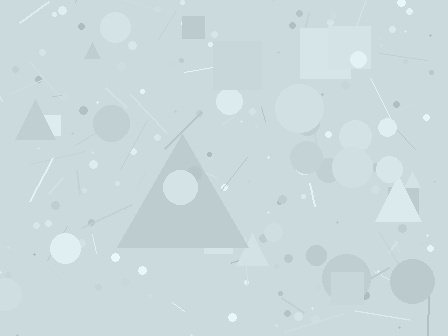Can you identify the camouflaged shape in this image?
The camouflaged shape is a triangle.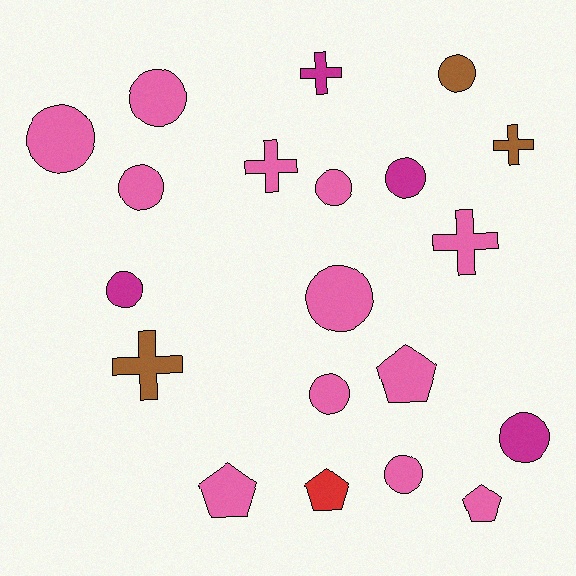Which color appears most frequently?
Pink, with 12 objects.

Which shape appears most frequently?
Circle, with 11 objects.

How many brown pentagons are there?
There are no brown pentagons.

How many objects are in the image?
There are 20 objects.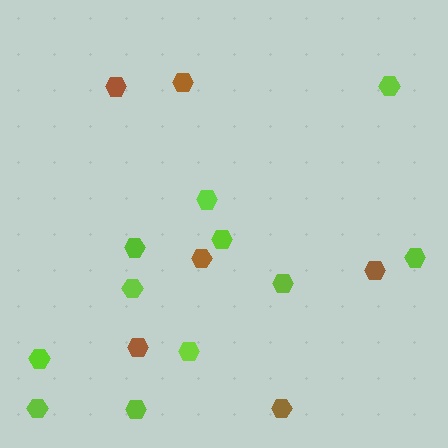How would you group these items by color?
There are 2 groups: one group of lime hexagons (11) and one group of brown hexagons (6).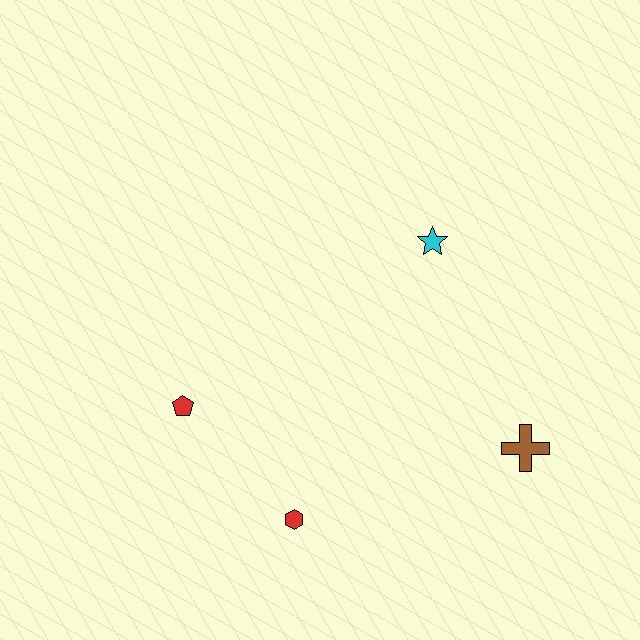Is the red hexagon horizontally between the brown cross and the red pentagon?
Yes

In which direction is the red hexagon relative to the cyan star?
The red hexagon is below the cyan star.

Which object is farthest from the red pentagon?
The brown cross is farthest from the red pentagon.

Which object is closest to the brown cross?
The cyan star is closest to the brown cross.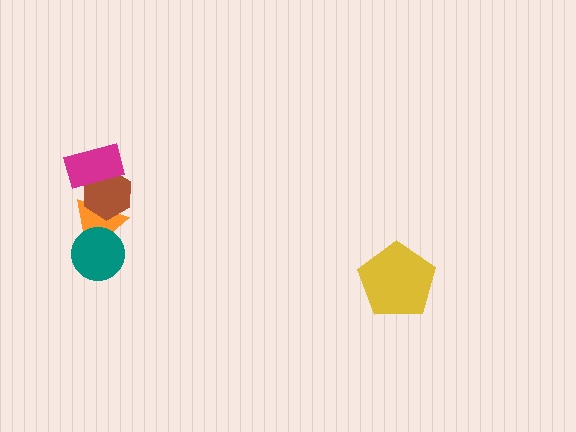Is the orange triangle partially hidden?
Yes, it is partially covered by another shape.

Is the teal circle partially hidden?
No, no other shape covers it.